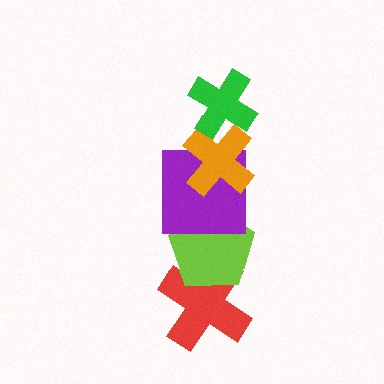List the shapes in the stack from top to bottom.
From top to bottom: the green cross, the orange cross, the purple square, the lime pentagon, the red cross.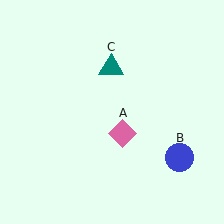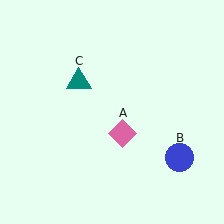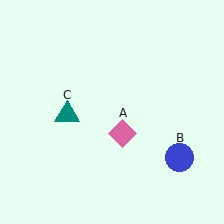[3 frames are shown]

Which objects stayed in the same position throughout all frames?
Pink diamond (object A) and blue circle (object B) remained stationary.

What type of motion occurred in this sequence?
The teal triangle (object C) rotated counterclockwise around the center of the scene.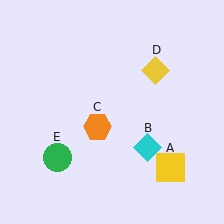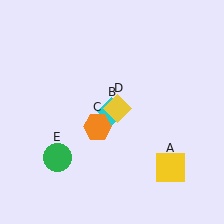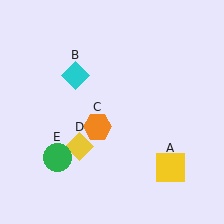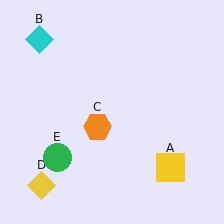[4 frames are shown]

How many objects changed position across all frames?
2 objects changed position: cyan diamond (object B), yellow diamond (object D).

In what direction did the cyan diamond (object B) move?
The cyan diamond (object B) moved up and to the left.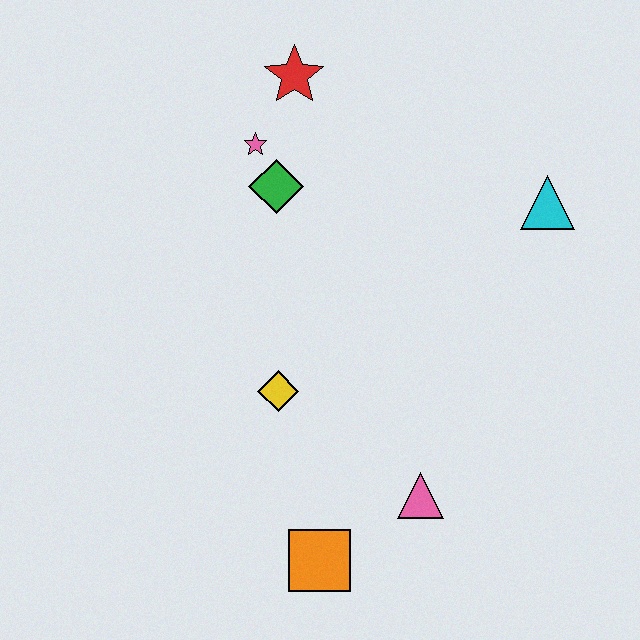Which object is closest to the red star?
The pink star is closest to the red star.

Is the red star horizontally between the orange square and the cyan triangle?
No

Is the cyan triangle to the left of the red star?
No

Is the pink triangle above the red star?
No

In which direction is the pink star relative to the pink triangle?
The pink star is above the pink triangle.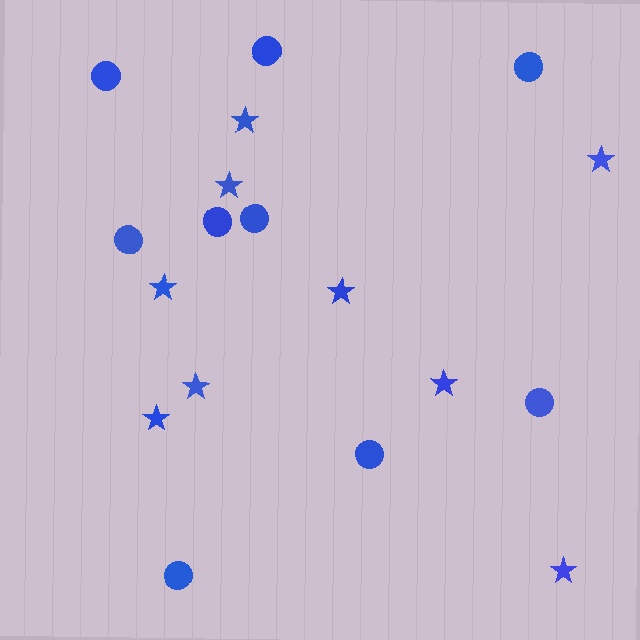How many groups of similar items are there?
There are 2 groups: one group of stars (9) and one group of circles (9).